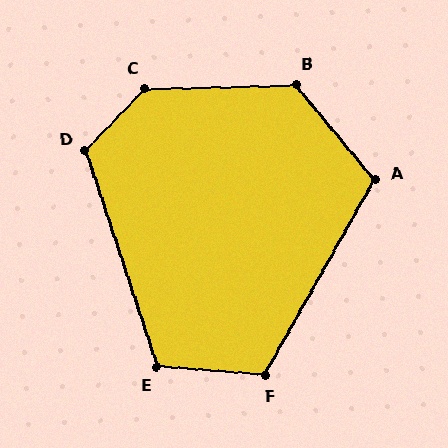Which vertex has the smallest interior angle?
A, at approximately 111 degrees.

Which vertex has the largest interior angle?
C, at approximately 135 degrees.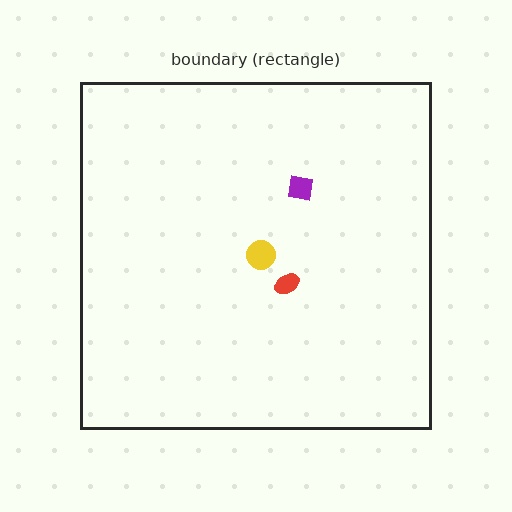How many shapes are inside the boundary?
3 inside, 0 outside.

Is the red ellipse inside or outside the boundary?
Inside.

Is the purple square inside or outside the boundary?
Inside.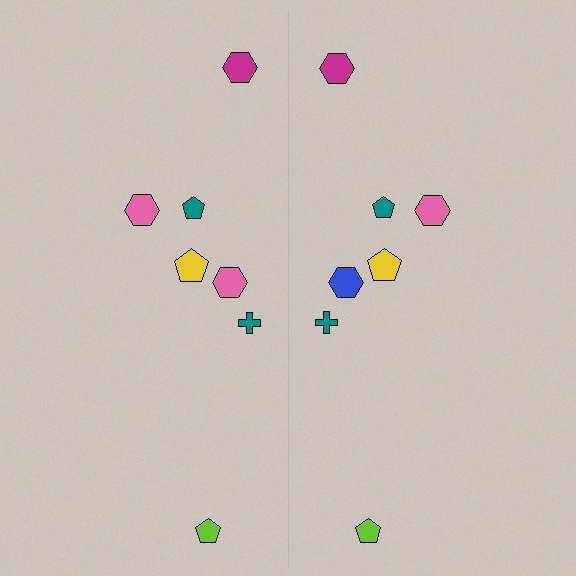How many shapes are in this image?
There are 14 shapes in this image.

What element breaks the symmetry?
The blue hexagon on the right side breaks the symmetry — its mirror counterpart is pink.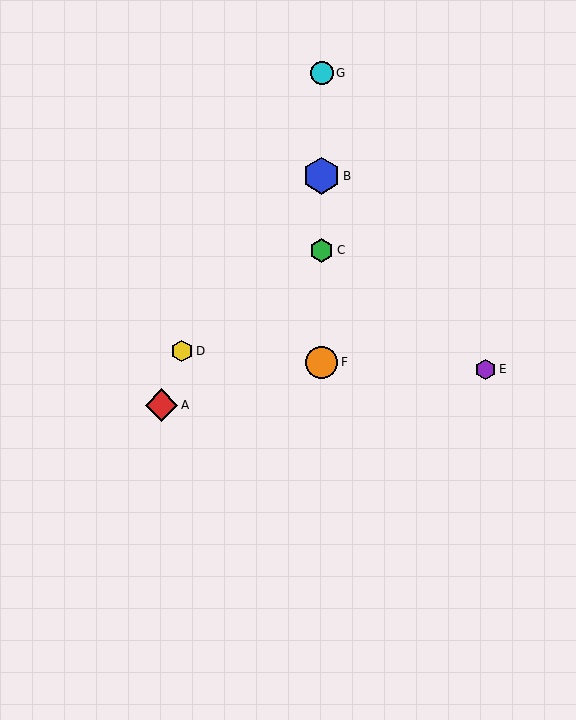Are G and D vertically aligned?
No, G is at x≈322 and D is at x≈182.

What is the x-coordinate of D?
Object D is at x≈182.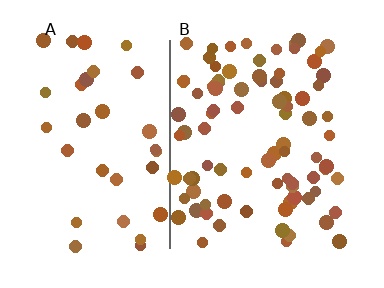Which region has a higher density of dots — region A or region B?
B (the right).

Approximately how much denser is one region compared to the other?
Approximately 2.5× — region B over region A.